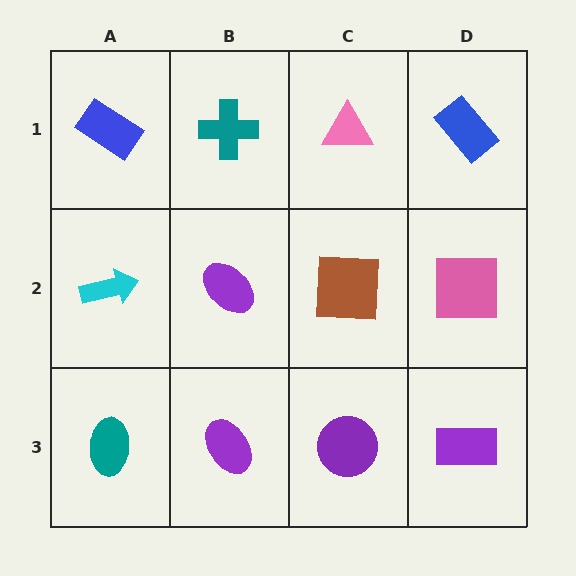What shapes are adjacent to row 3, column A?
A cyan arrow (row 2, column A), a purple ellipse (row 3, column B).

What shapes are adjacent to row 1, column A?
A cyan arrow (row 2, column A), a teal cross (row 1, column B).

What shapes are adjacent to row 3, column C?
A brown square (row 2, column C), a purple ellipse (row 3, column B), a purple rectangle (row 3, column D).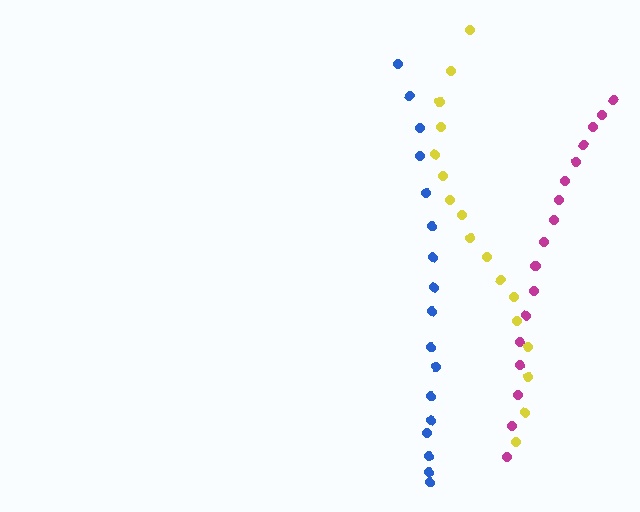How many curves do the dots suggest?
There are 3 distinct paths.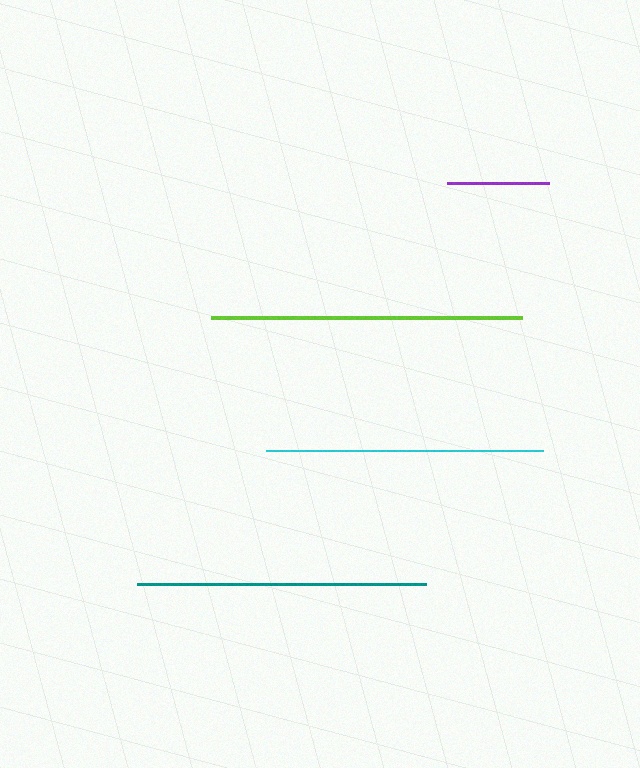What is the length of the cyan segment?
The cyan segment is approximately 276 pixels long.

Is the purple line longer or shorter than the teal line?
The teal line is longer than the purple line.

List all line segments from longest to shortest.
From longest to shortest: lime, teal, cyan, purple.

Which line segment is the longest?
The lime line is the longest at approximately 311 pixels.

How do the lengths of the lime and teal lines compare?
The lime and teal lines are approximately the same length.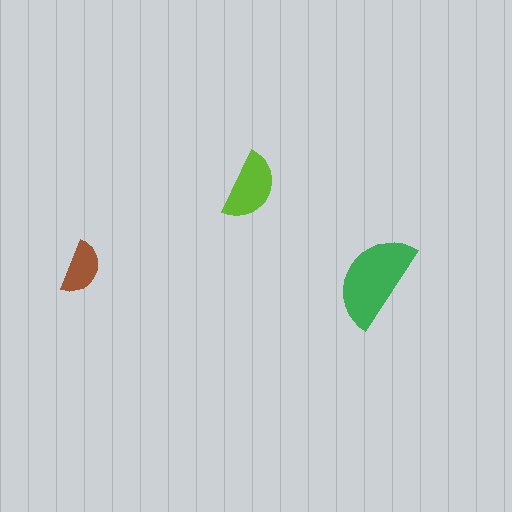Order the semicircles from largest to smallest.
the green one, the lime one, the brown one.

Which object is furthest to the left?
The brown semicircle is leftmost.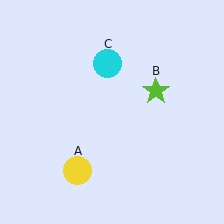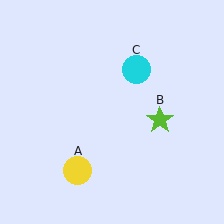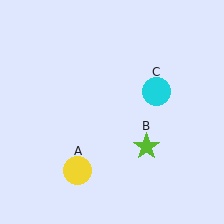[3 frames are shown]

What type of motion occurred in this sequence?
The lime star (object B), cyan circle (object C) rotated clockwise around the center of the scene.